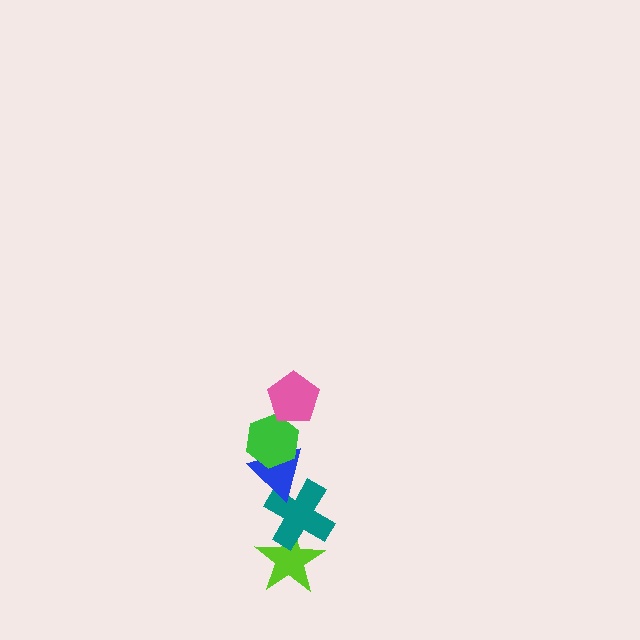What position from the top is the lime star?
The lime star is 5th from the top.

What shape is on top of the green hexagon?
The pink pentagon is on top of the green hexagon.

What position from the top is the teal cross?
The teal cross is 4th from the top.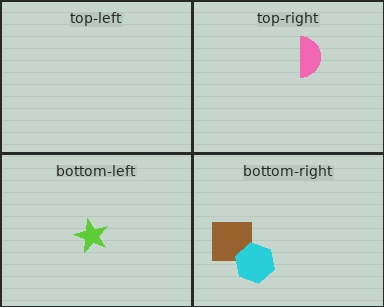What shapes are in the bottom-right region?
The brown square, the cyan hexagon.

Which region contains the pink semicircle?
The top-right region.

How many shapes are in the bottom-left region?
1.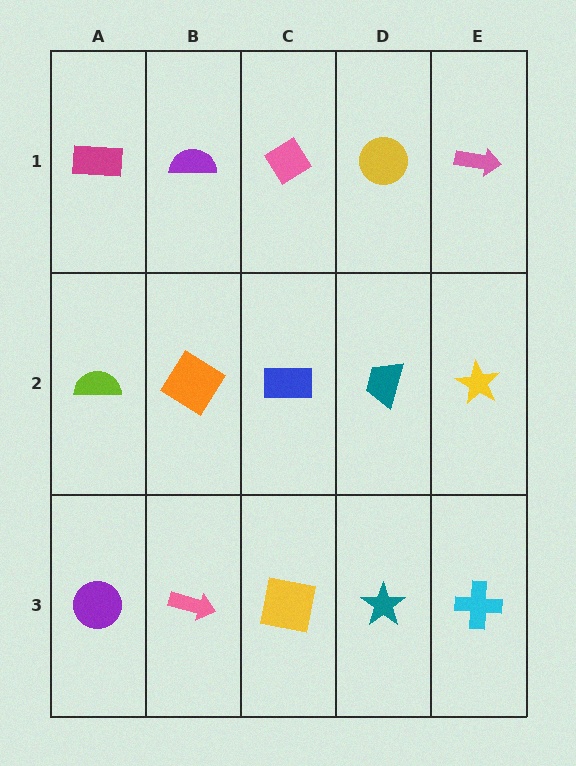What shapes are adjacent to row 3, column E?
A yellow star (row 2, column E), a teal star (row 3, column D).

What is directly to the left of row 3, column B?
A purple circle.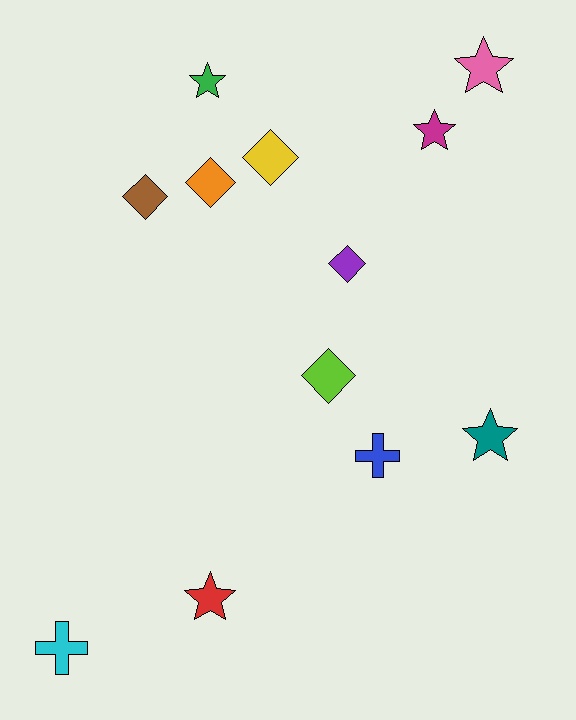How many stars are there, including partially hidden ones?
There are 5 stars.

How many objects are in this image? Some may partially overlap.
There are 12 objects.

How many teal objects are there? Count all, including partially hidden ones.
There is 1 teal object.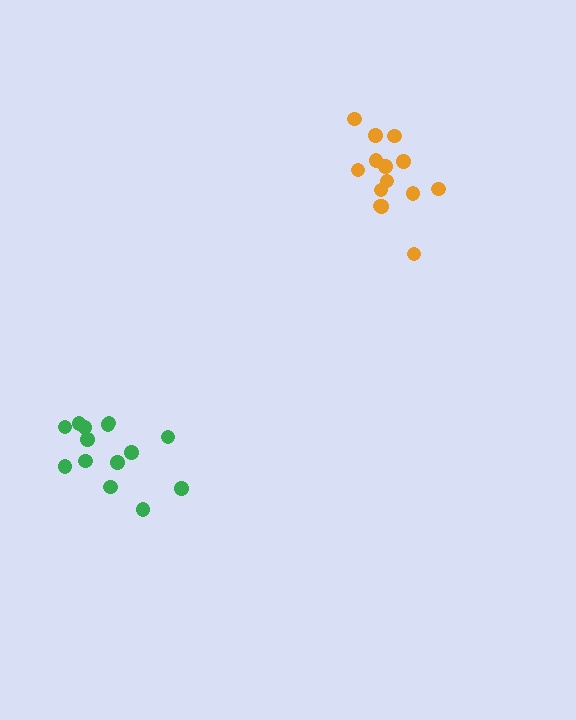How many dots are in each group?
Group 1: 14 dots, Group 2: 14 dots (28 total).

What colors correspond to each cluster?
The clusters are colored: orange, green.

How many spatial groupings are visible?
There are 2 spatial groupings.